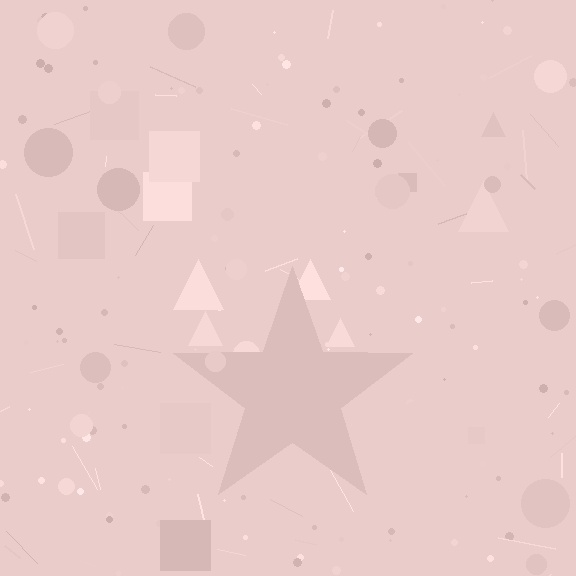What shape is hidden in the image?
A star is hidden in the image.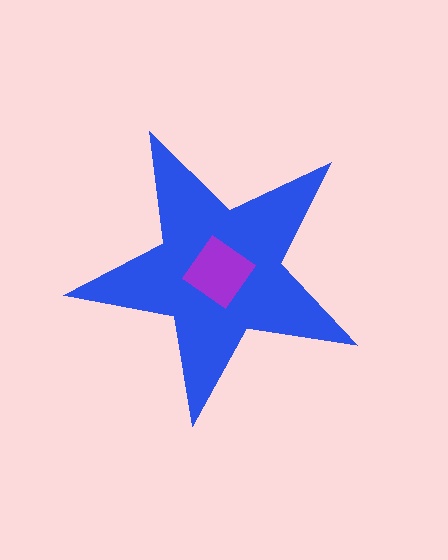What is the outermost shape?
The blue star.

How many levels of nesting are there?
2.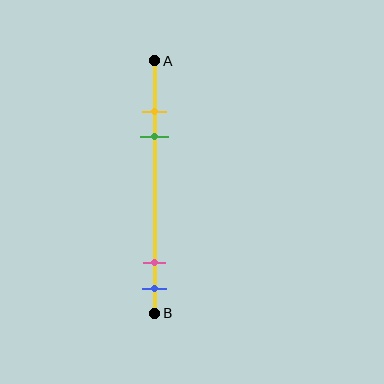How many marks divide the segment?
There are 4 marks dividing the segment.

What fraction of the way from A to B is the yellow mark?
The yellow mark is approximately 20% (0.2) of the way from A to B.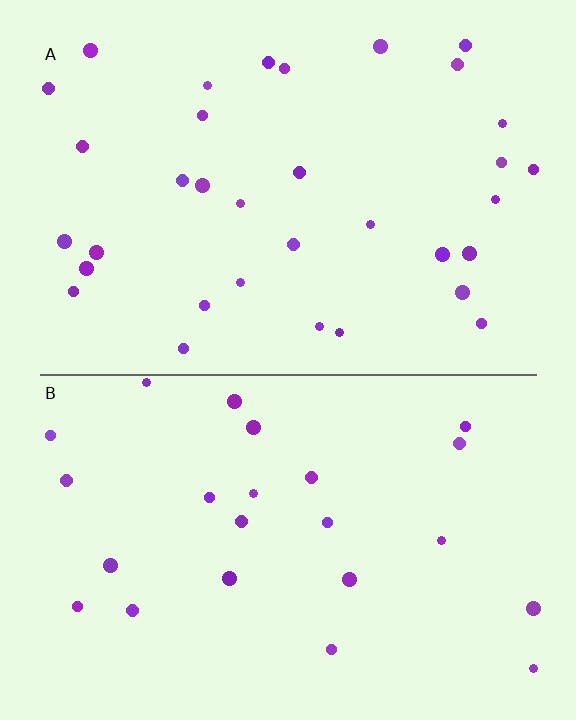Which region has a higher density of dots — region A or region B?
A (the top).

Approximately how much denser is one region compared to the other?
Approximately 1.4× — region A over region B.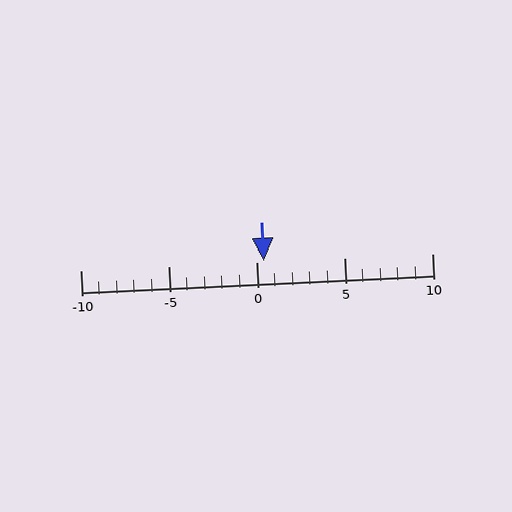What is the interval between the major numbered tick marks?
The major tick marks are spaced 5 units apart.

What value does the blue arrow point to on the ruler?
The blue arrow points to approximately 0.